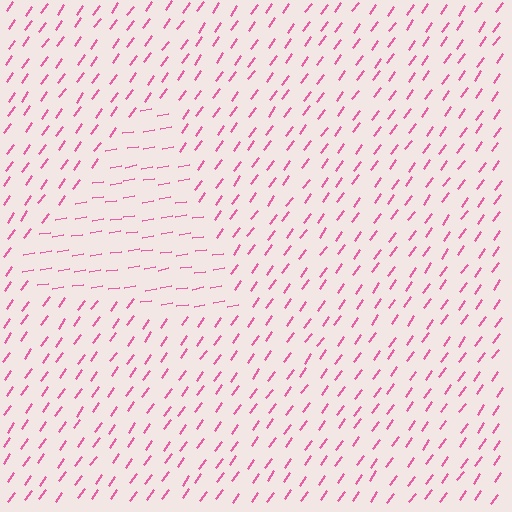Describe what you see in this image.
The image is filled with small pink line segments. A triangle region in the image has lines oriented differently from the surrounding lines, creating a visible texture boundary.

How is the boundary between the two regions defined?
The boundary is defined purely by a change in line orientation (approximately 45 degrees difference). All lines are the same color and thickness.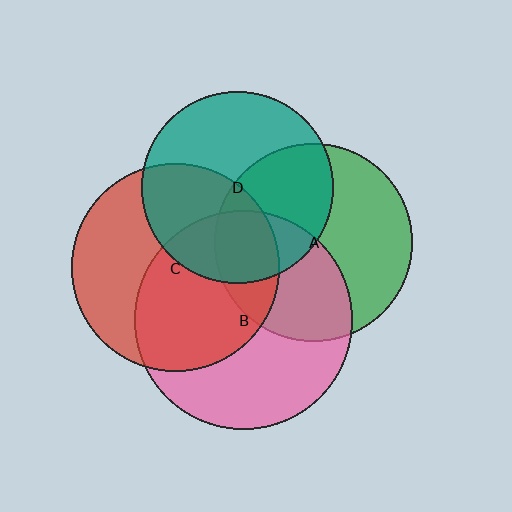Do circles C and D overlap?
Yes.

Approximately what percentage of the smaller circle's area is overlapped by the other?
Approximately 40%.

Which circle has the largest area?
Circle B (pink).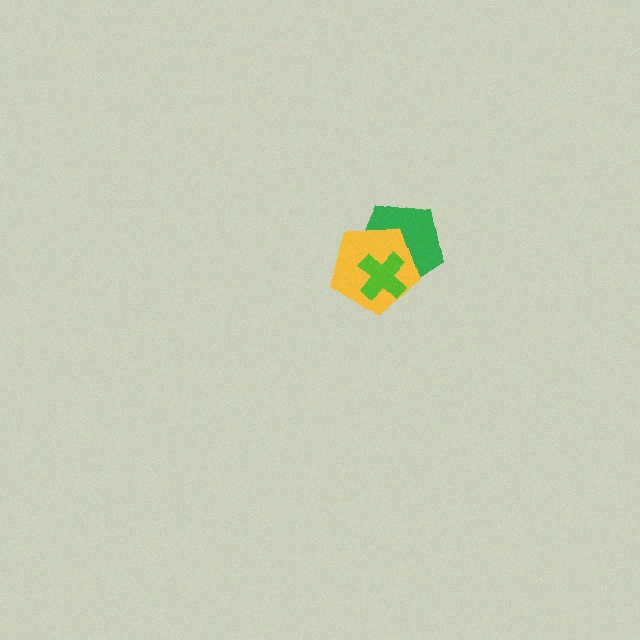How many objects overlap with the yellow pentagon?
2 objects overlap with the yellow pentagon.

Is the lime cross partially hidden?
No, no other shape covers it.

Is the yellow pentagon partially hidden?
Yes, it is partially covered by another shape.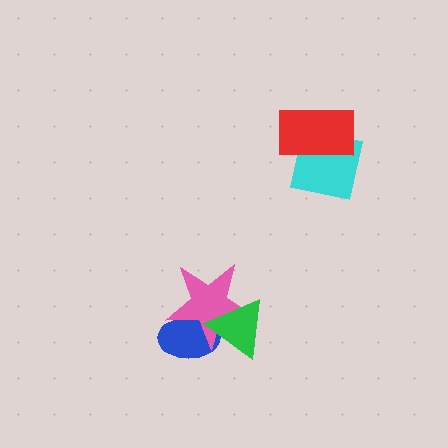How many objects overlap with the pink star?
2 objects overlap with the pink star.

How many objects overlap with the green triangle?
2 objects overlap with the green triangle.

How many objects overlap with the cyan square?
1 object overlaps with the cyan square.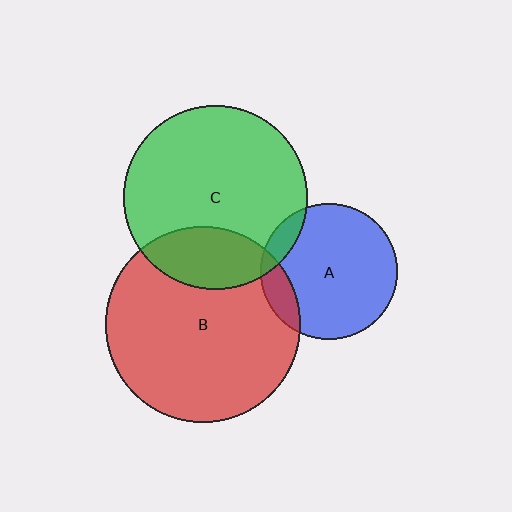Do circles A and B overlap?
Yes.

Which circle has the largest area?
Circle B (red).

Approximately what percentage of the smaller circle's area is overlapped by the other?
Approximately 15%.